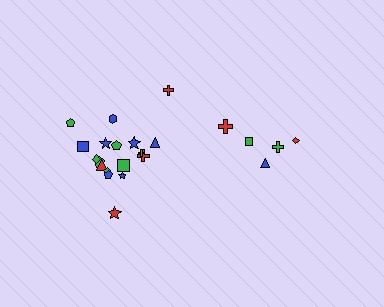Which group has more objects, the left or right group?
The left group.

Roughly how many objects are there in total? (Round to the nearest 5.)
Roughly 25 objects in total.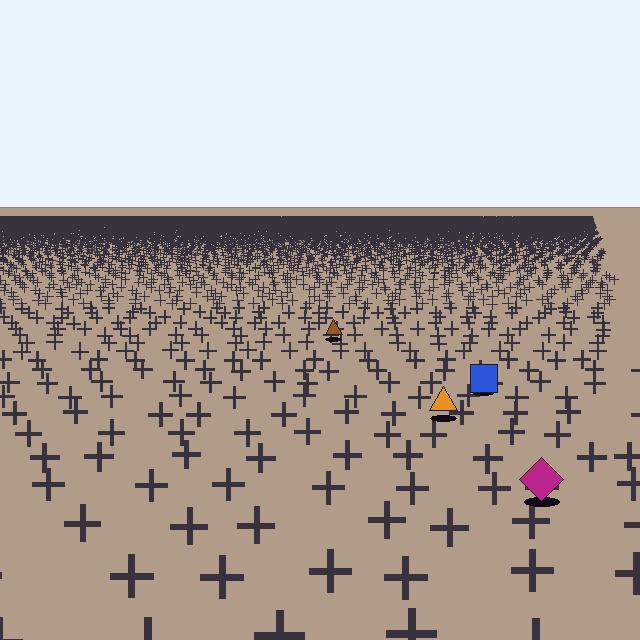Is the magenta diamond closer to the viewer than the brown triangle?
Yes. The magenta diamond is closer — you can tell from the texture gradient: the ground texture is coarser near it.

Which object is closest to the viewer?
The magenta diamond is closest. The texture marks near it are larger and more spread out.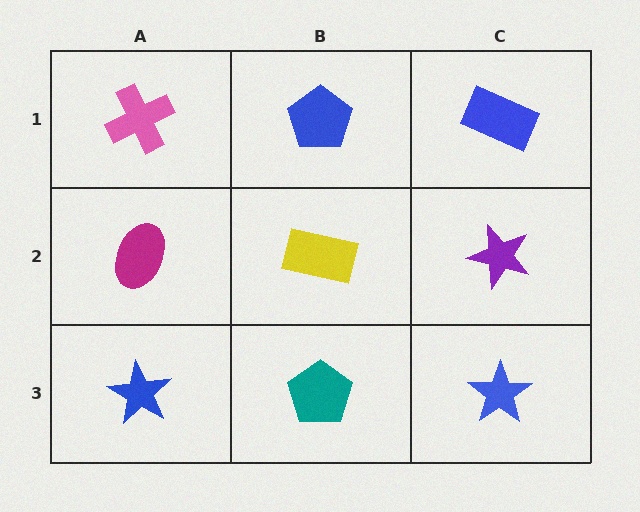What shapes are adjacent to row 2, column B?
A blue pentagon (row 1, column B), a teal pentagon (row 3, column B), a magenta ellipse (row 2, column A), a purple star (row 2, column C).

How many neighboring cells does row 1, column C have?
2.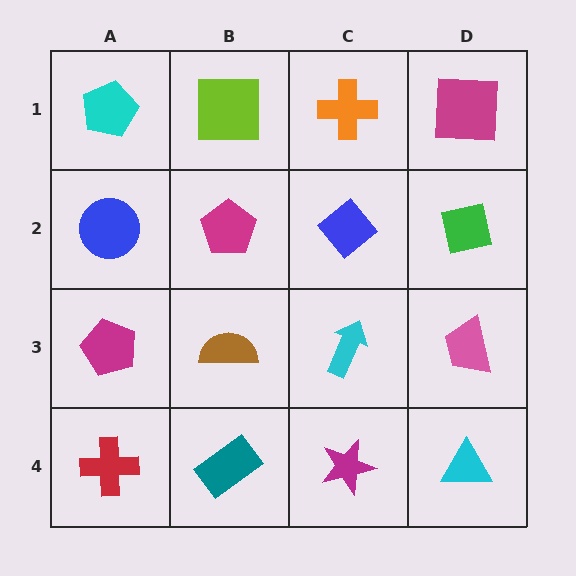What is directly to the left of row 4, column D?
A magenta star.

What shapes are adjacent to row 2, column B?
A lime square (row 1, column B), a brown semicircle (row 3, column B), a blue circle (row 2, column A), a blue diamond (row 2, column C).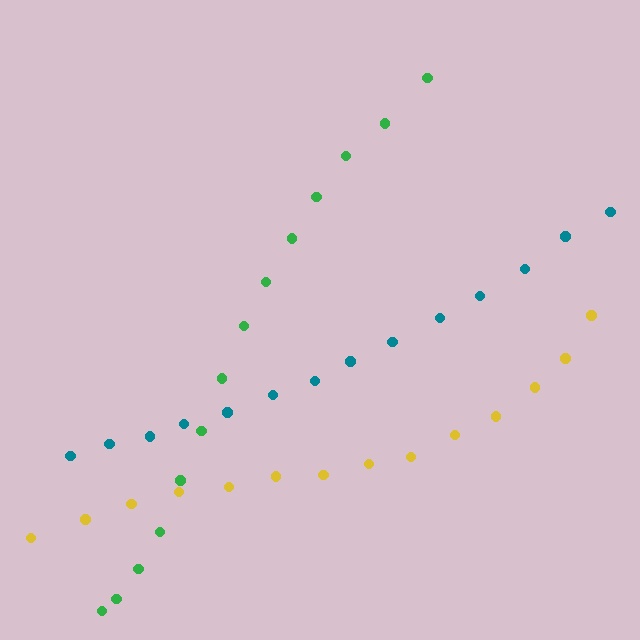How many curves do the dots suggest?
There are 3 distinct paths.